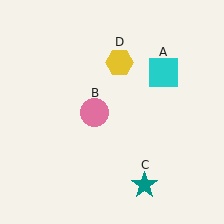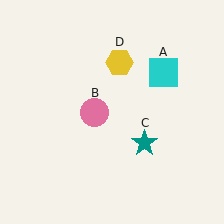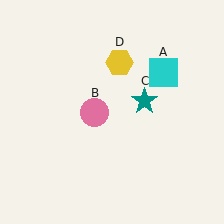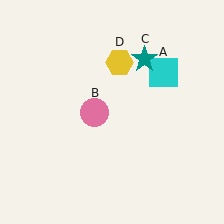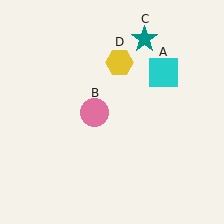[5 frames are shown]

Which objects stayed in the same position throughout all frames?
Cyan square (object A) and pink circle (object B) and yellow hexagon (object D) remained stationary.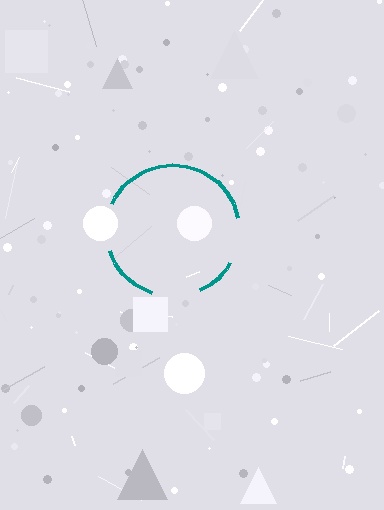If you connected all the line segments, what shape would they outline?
They would outline a circle.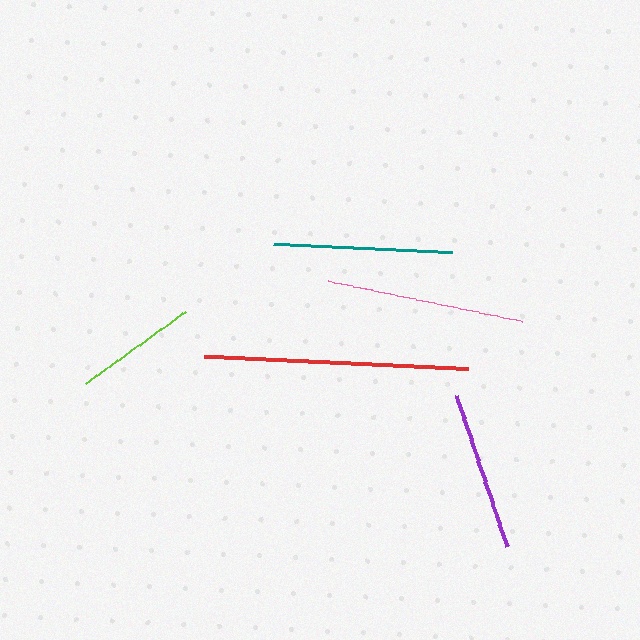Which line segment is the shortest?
The lime line is the shortest at approximately 123 pixels.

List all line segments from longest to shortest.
From longest to shortest: red, pink, teal, purple, lime.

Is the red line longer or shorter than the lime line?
The red line is longer than the lime line.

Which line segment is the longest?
The red line is the longest at approximately 264 pixels.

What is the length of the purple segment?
The purple segment is approximately 160 pixels long.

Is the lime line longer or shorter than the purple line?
The purple line is longer than the lime line.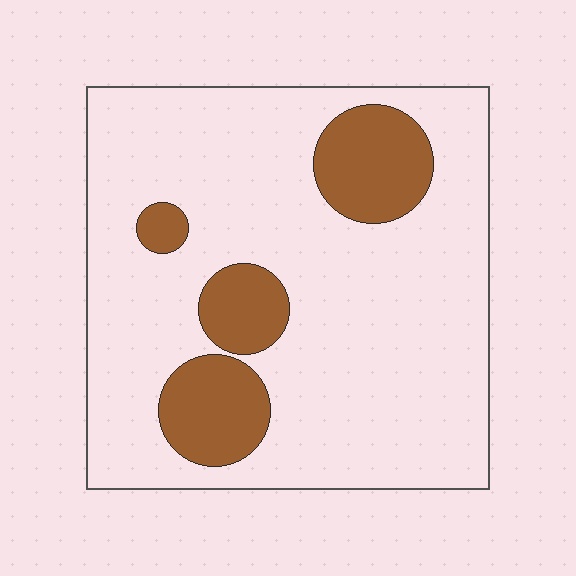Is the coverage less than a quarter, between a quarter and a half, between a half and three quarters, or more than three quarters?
Less than a quarter.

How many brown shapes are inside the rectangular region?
4.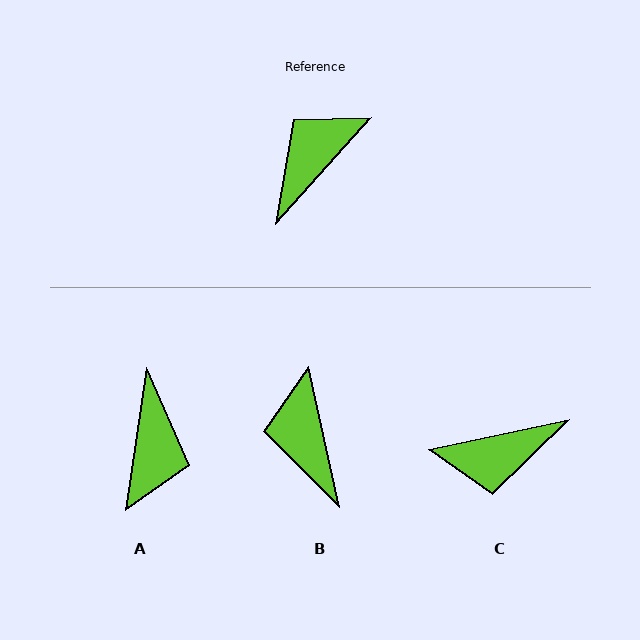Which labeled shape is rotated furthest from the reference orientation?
A, about 147 degrees away.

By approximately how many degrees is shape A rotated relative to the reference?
Approximately 147 degrees clockwise.